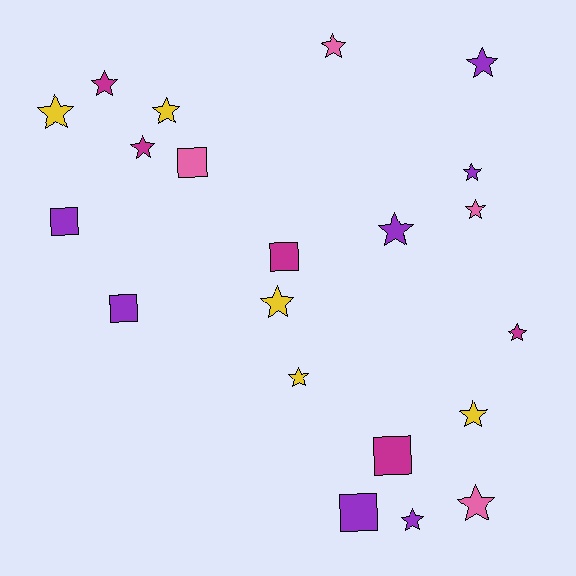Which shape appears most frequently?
Star, with 15 objects.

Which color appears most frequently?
Purple, with 7 objects.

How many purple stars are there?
There are 4 purple stars.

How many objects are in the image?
There are 21 objects.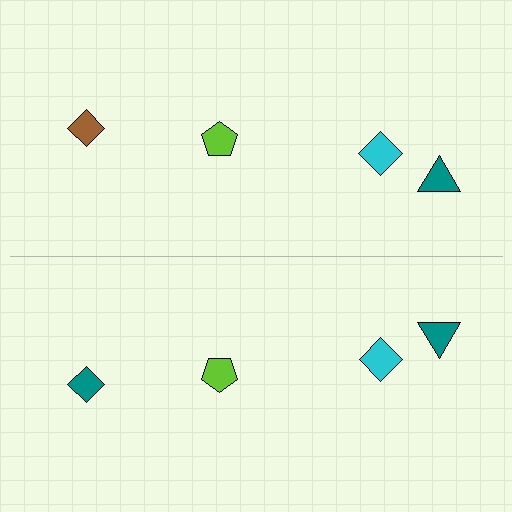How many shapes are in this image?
There are 8 shapes in this image.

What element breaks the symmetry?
The teal diamond on the bottom side breaks the symmetry — its mirror counterpart is brown.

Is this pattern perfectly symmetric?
No, the pattern is not perfectly symmetric. The teal diamond on the bottom side breaks the symmetry — its mirror counterpart is brown.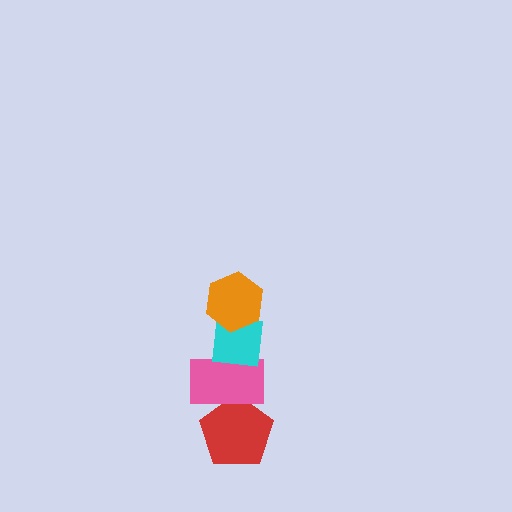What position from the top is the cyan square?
The cyan square is 2nd from the top.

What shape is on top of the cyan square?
The orange hexagon is on top of the cyan square.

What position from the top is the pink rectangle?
The pink rectangle is 3rd from the top.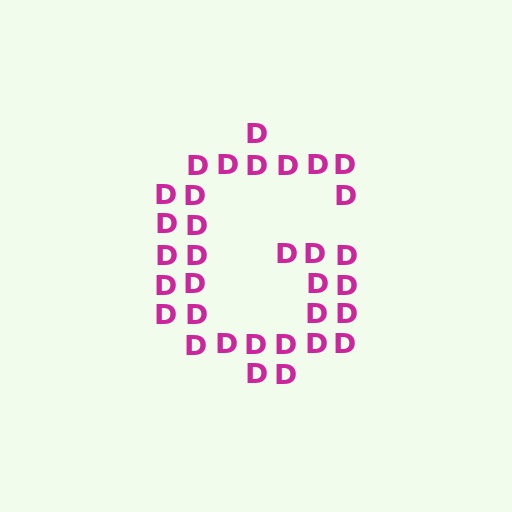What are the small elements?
The small elements are letter D's.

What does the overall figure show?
The overall figure shows the letter G.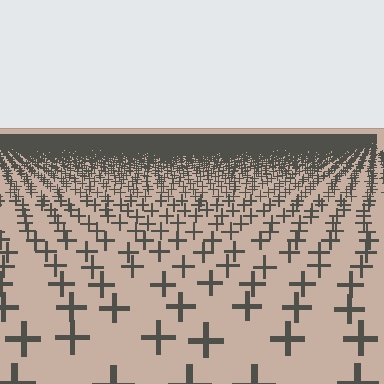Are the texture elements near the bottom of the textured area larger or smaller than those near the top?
Larger. Near the bottom, elements are closer to the viewer and appear at a bigger on-screen size.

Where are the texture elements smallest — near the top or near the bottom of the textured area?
Near the top.